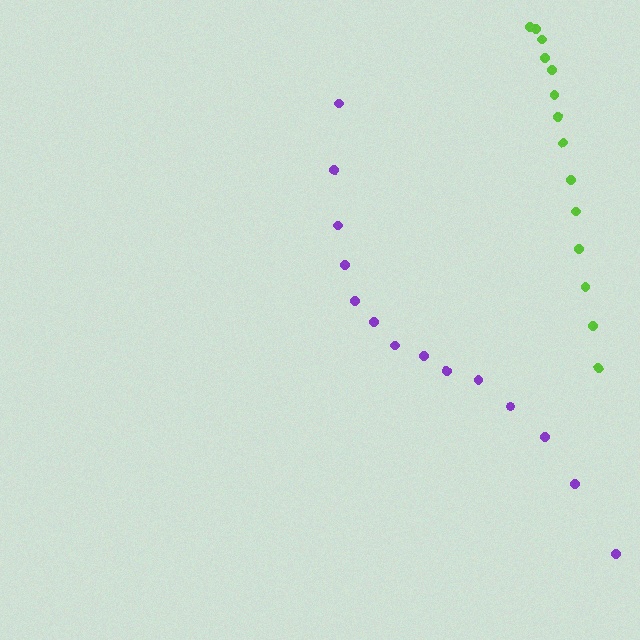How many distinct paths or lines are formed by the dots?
There are 2 distinct paths.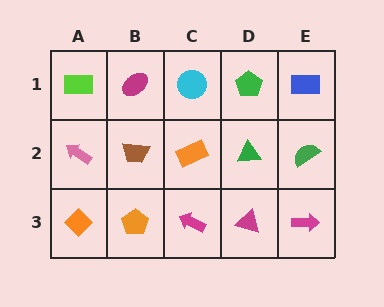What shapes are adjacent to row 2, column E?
A blue rectangle (row 1, column E), a magenta arrow (row 3, column E), a green triangle (row 2, column D).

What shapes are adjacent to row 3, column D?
A green triangle (row 2, column D), a magenta arrow (row 3, column C), a magenta arrow (row 3, column E).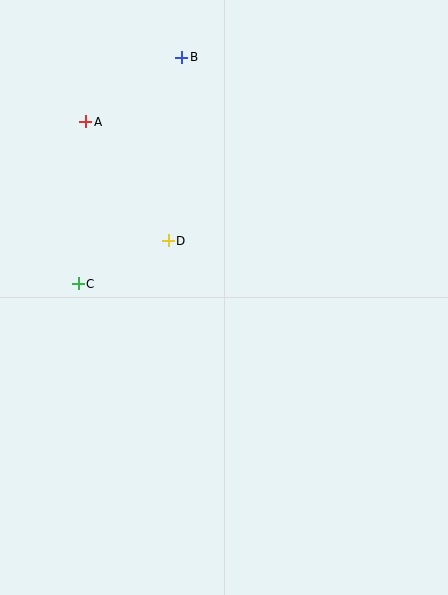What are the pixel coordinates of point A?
Point A is at (86, 122).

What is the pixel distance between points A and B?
The distance between A and B is 116 pixels.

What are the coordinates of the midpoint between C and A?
The midpoint between C and A is at (82, 203).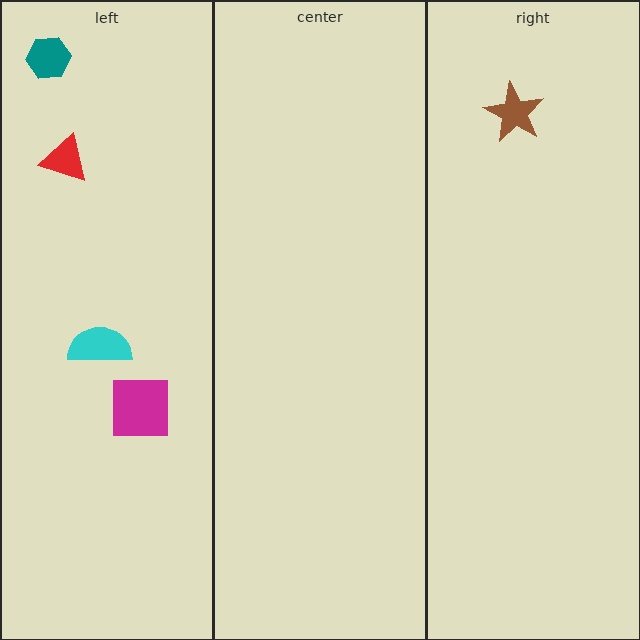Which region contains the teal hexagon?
The left region.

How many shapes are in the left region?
4.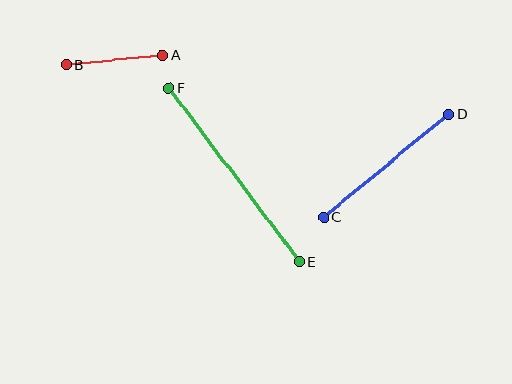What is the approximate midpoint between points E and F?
The midpoint is at approximately (234, 175) pixels.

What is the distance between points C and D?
The distance is approximately 162 pixels.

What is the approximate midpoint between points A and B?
The midpoint is at approximately (114, 60) pixels.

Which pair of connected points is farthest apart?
Points E and F are farthest apart.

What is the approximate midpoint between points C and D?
The midpoint is at approximately (386, 166) pixels.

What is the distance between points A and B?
The distance is approximately 96 pixels.